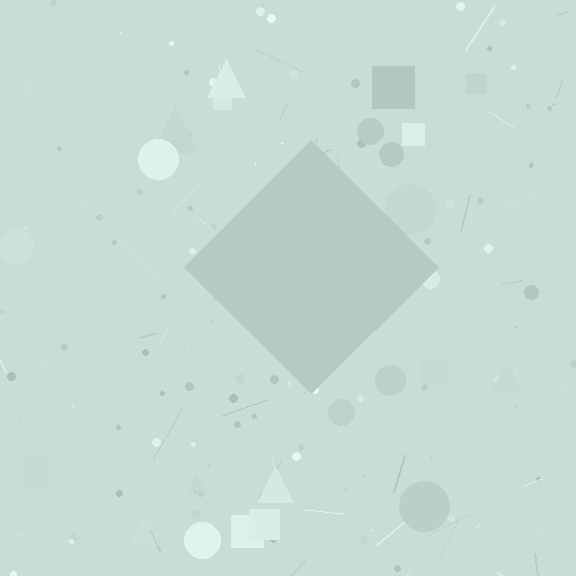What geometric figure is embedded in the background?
A diamond is embedded in the background.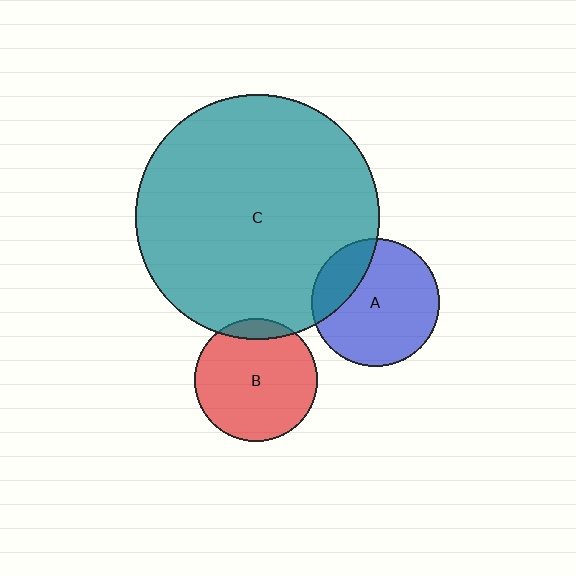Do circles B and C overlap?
Yes.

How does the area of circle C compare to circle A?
Approximately 3.7 times.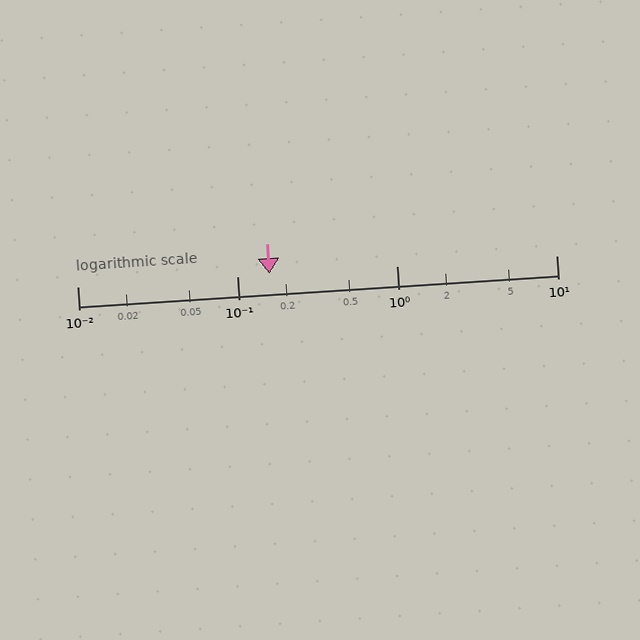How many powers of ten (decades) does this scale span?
The scale spans 3 decades, from 0.01 to 10.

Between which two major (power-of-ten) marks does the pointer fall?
The pointer is between 0.1 and 1.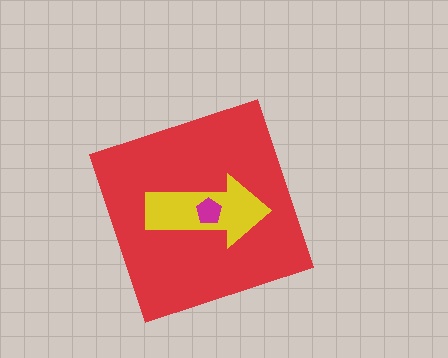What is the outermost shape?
The red diamond.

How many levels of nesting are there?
3.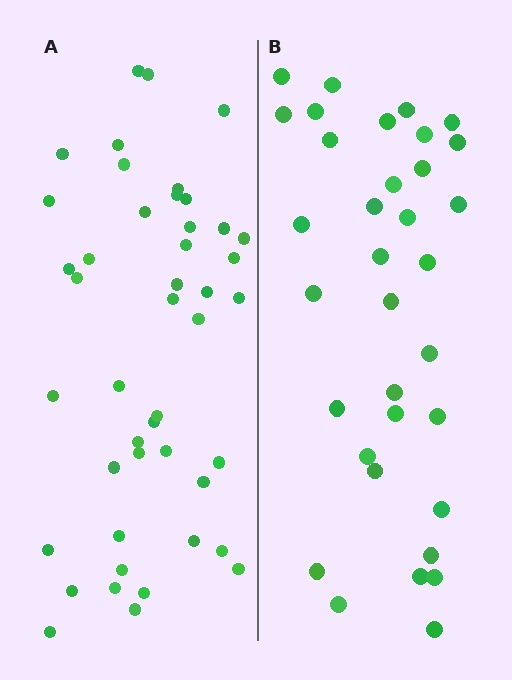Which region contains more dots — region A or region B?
Region A (the left region) has more dots.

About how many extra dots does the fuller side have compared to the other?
Region A has roughly 12 or so more dots than region B.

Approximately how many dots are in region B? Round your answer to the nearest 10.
About 30 dots. (The exact count is 34, which rounds to 30.)